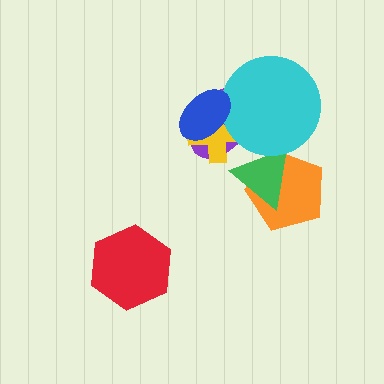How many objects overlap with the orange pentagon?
1 object overlaps with the orange pentagon.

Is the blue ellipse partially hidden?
No, no other shape covers it.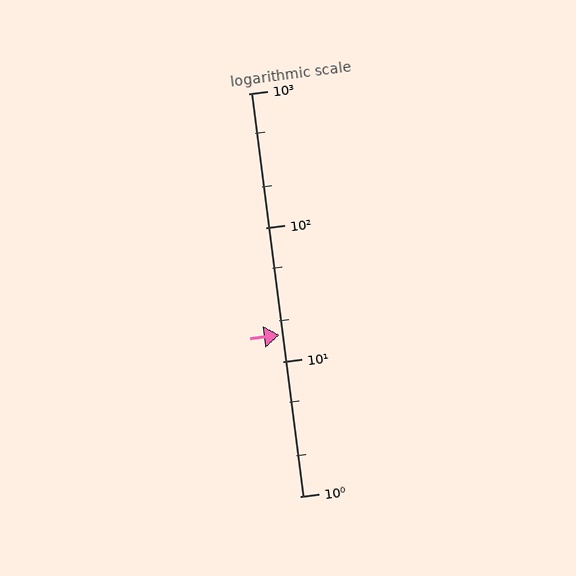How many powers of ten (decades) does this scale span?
The scale spans 3 decades, from 1 to 1000.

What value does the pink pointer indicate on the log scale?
The pointer indicates approximately 16.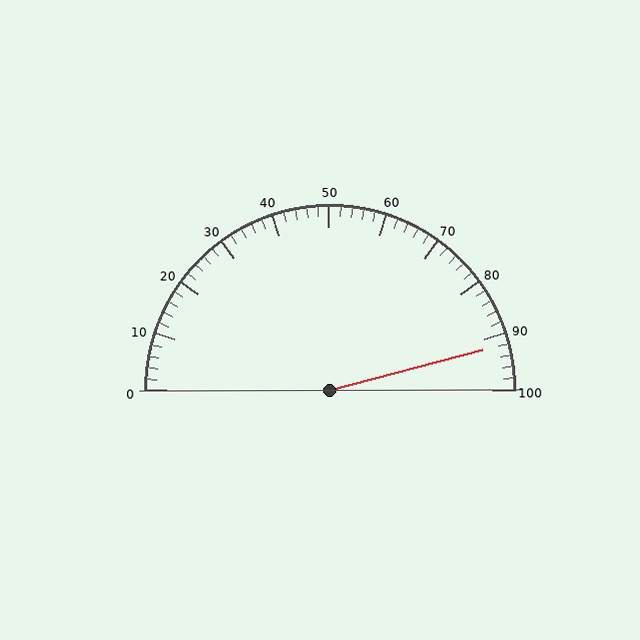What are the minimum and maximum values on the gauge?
The gauge ranges from 0 to 100.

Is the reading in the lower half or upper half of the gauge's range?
The reading is in the upper half of the range (0 to 100).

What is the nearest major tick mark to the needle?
The nearest major tick mark is 90.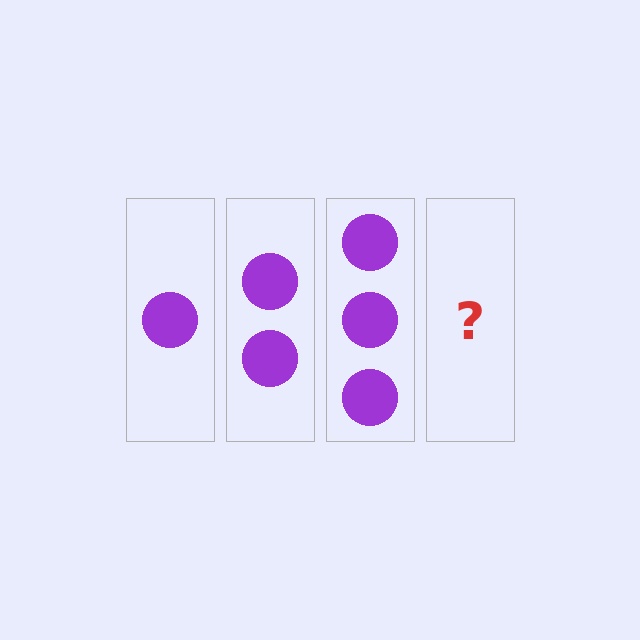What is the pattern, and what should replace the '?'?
The pattern is that each step adds one more circle. The '?' should be 4 circles.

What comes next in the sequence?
The next element should be 4 circles.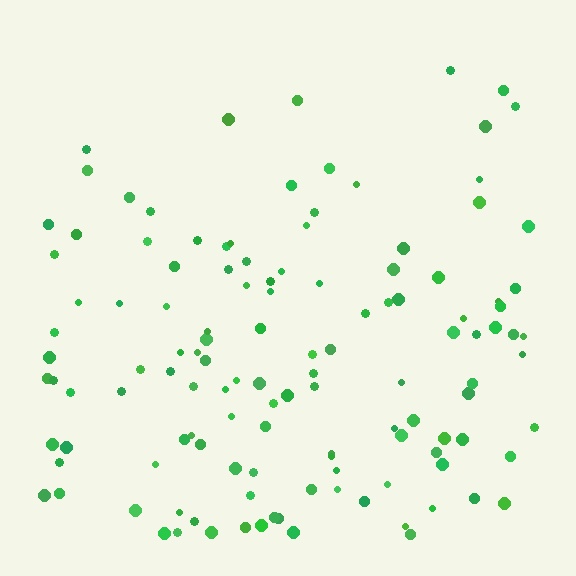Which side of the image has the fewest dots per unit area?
The top.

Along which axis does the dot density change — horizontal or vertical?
Vertical.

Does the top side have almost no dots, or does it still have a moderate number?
Still a moderate number, just noticeably fewer than the bottom.